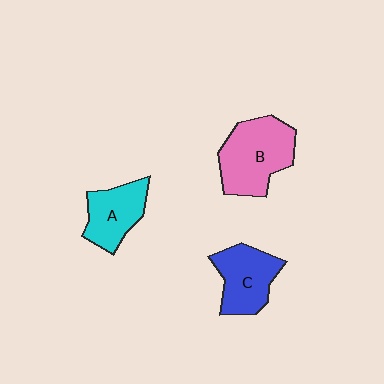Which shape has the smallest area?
Shape A (cyan).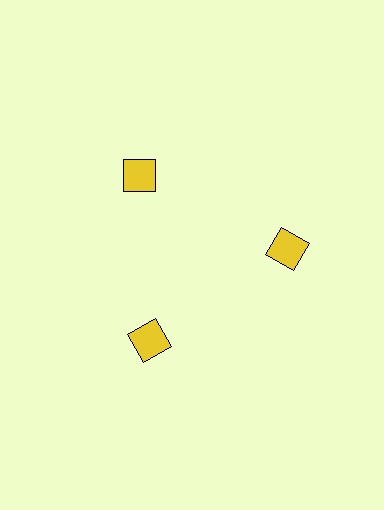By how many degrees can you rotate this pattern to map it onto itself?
The pattern maps onto itself every 120 degrees of rotation.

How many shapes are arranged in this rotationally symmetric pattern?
There are 3 shapes, arranged in 3 groups of 1.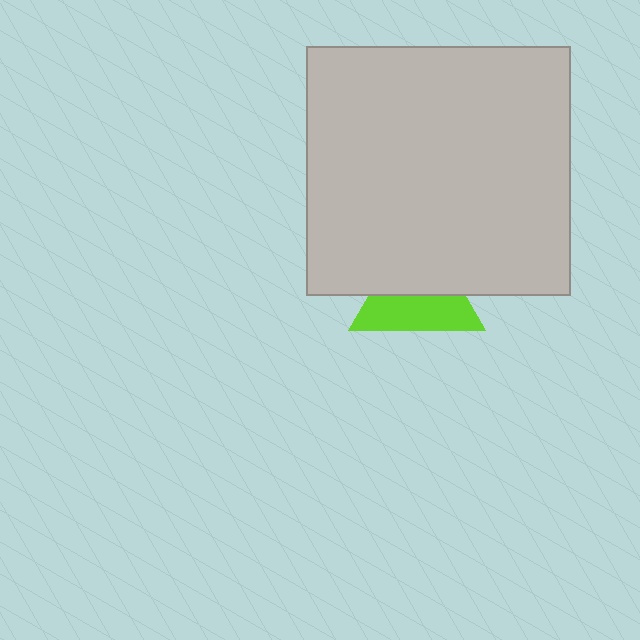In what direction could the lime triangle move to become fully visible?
The lime triangle could move down. That would shift it out from behind the light gray rectangle entirely.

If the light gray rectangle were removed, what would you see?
You would see the complete lime triangle.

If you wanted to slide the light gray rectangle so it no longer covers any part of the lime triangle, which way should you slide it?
Slide it up — that is the most direct way to separate the two shapes.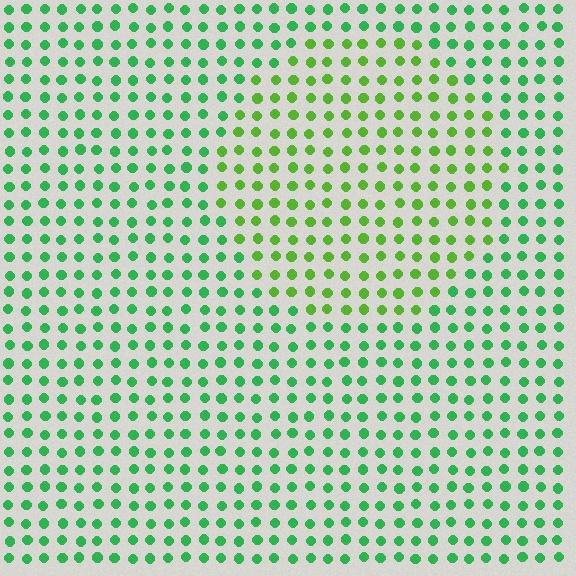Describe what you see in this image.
The image is filled with small green elements in a uniform arrangement. A circle-shaped region is visible where the elements are tinted to a slightly different hue, forming a subtle color boundary.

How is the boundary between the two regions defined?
The boundary is defined purely by a slight shift in hue (about 33 degrees). Spacing, size, and orientation are identical on both sides.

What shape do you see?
I see a circle.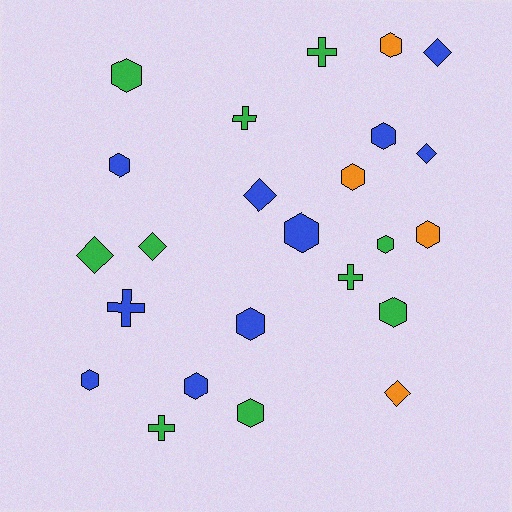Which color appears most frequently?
Blue, with 10 objects.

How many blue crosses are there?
There is 1 blue cross.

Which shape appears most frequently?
Hexagon, with 13 objects.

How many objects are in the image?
There are 24 objects.